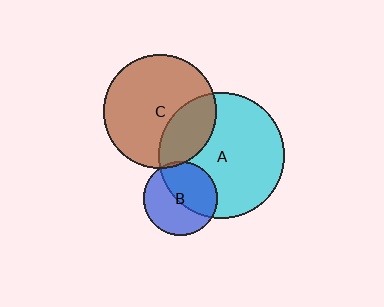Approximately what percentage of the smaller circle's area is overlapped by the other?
Approximately 30%.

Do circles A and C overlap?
Yes.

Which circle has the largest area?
Circle A (cyan).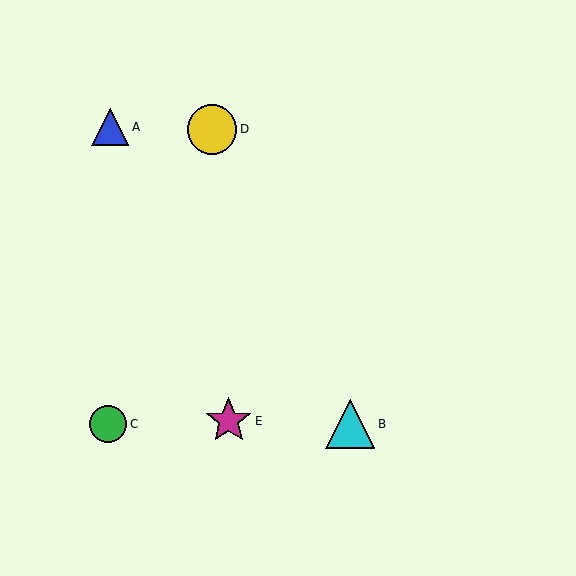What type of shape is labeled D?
Shape D is a yellow circle.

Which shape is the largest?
The yellow circle (labeled D) is the largest.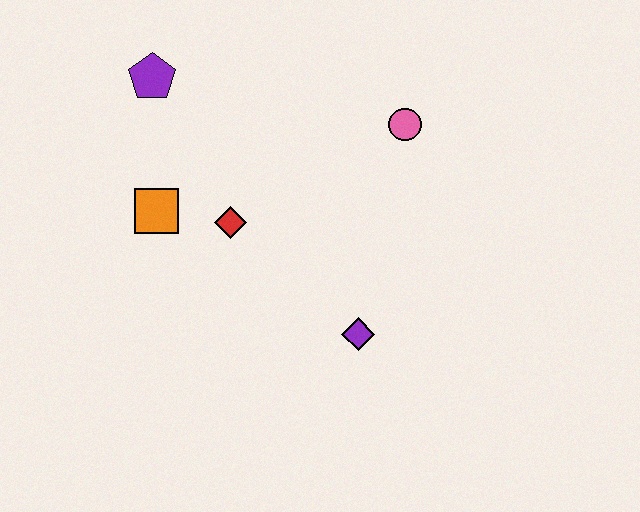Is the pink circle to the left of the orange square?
No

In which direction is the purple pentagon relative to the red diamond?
The purple pentagon is above the red diamond.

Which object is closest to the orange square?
The red diamond is closest to the orange square.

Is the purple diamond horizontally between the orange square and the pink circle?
Yes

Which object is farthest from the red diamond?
The pink circle is farthest from the red diamond.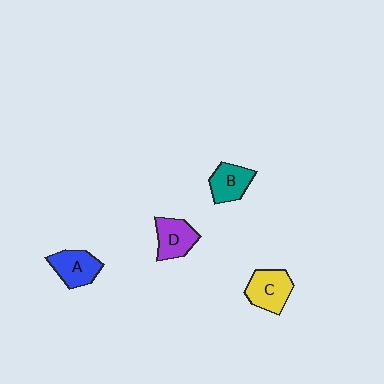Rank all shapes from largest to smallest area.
From largest to smallest: C (yellow), A (blue), D (purple), B (teal).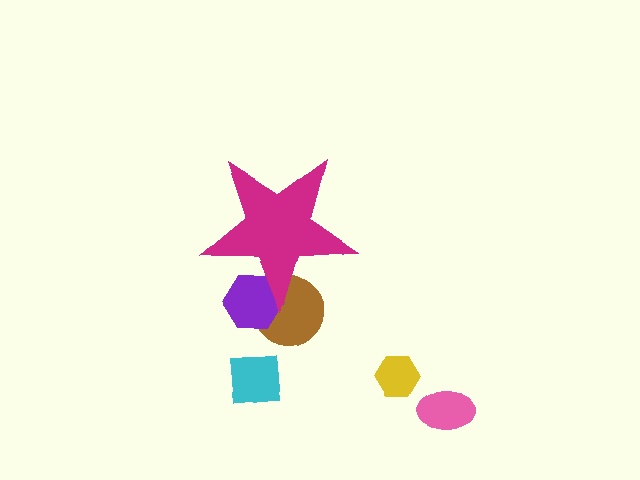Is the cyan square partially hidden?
No, the cyan square is fully visible.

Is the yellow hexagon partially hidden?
No, the yellow hexagon is fully visible.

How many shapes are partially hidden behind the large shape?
2 shapes are partially hidden.